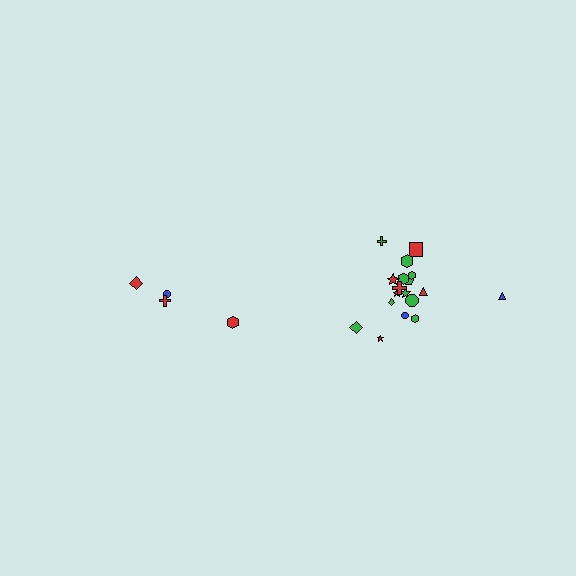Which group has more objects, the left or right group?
The right group.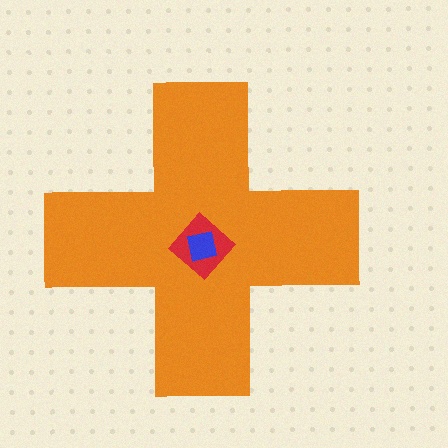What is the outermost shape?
The orange cross.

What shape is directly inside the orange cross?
The red diamond.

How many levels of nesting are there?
3.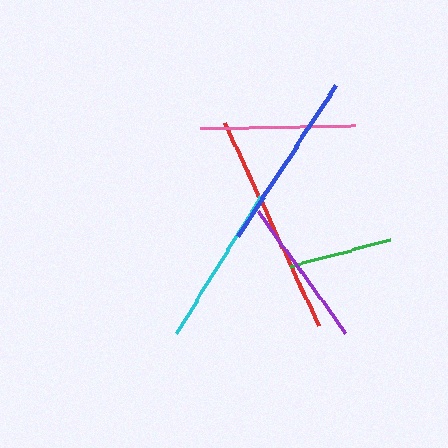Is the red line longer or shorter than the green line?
The red line is longer than the green line.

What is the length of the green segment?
The green segment is approximately 104 pixels long.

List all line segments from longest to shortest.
From longest to shortest: red, blue, cyan, pink, purple, green.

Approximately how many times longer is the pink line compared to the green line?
The pink line is approximately 1.5 times the length of the green line.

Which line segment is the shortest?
The green line is the shortest at approximately 104 pixels.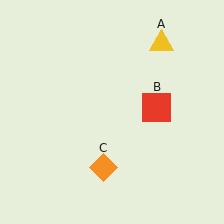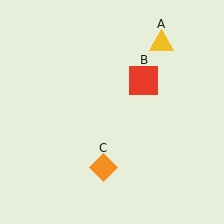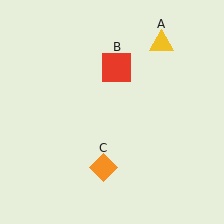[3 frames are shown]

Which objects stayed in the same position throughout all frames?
Yellow triangle (object A) and orange diamond (object C) remained stationary.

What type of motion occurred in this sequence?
The red square (object B) rotated counterclockwise around the center of the scene.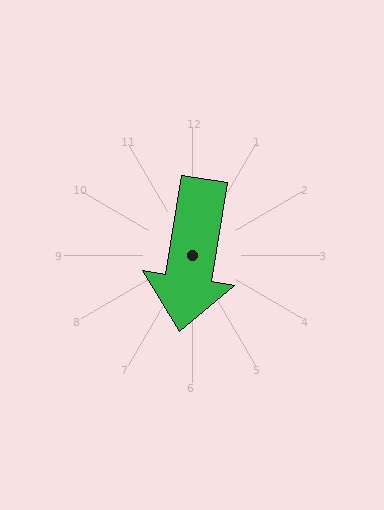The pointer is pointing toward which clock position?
Roughly 6 o'clock.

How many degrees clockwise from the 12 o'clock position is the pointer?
Approximately 189 degrees.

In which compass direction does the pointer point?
South.